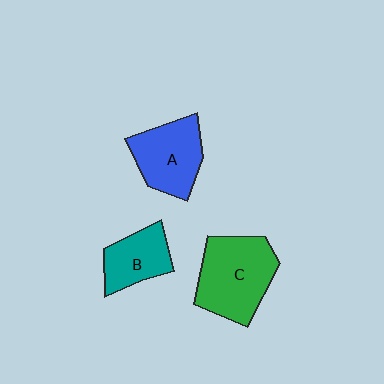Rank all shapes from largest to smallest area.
From largest to smallest: C (green), A (blue), B (teal).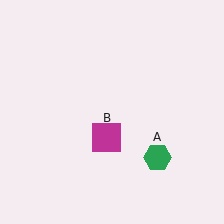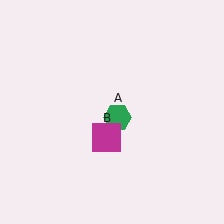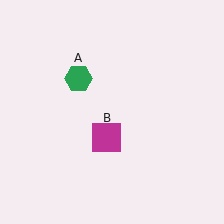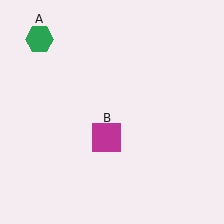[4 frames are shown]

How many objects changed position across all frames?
1 object changed position: green hexagon (object A).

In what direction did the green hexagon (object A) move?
The green hexagon (object A) moved up and to the left.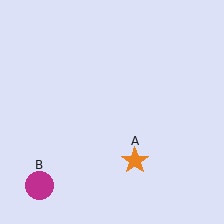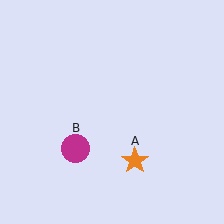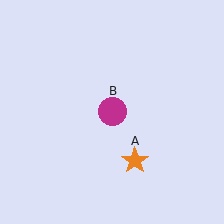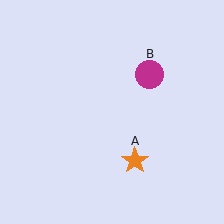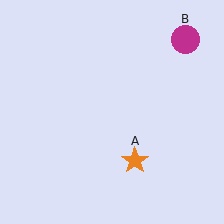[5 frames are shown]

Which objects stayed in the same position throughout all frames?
Orange star (object A) remained stationary.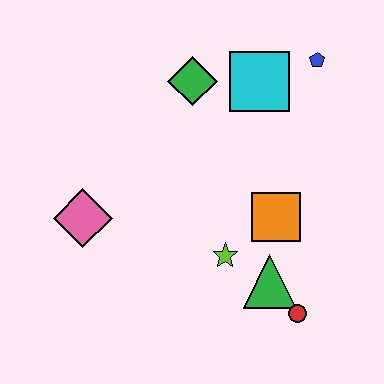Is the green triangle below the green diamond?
Yes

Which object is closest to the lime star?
The green triangle is closest to the lime star.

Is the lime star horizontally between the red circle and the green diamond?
Yes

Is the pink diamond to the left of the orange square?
Yes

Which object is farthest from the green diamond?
The red circle is farthest from the green diamond.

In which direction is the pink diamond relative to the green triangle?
The pink diamond is to the left of the green triangle.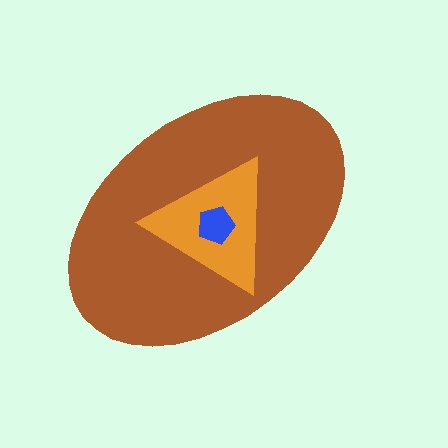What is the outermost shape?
The brown ellipse.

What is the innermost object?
The blue pentagon.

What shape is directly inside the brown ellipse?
The orange triangle.